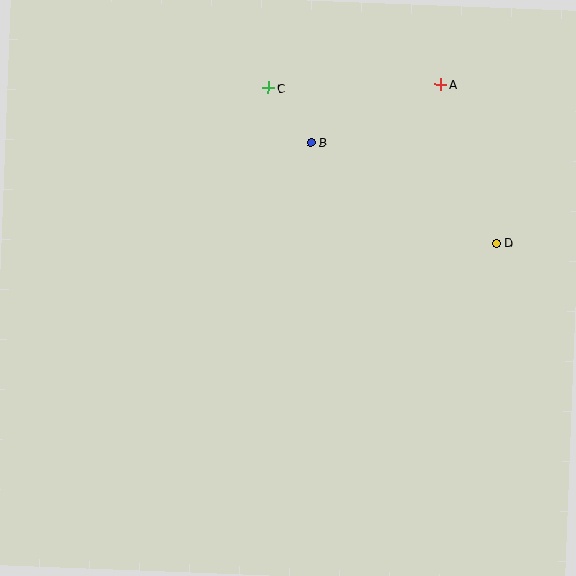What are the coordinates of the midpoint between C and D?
The midpoint between C and D is at (382, 166).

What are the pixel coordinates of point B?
Point B is at (311, 142).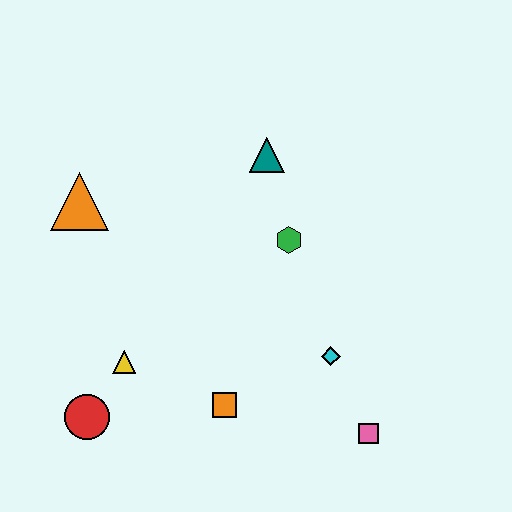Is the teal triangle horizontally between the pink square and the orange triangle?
Yes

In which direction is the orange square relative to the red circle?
The orange square is to the right of the red circle.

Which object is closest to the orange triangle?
The yellow triangle is closest to the orange triangle.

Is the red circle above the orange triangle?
No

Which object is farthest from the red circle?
The teal triangle is farthest from the red circle.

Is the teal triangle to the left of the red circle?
No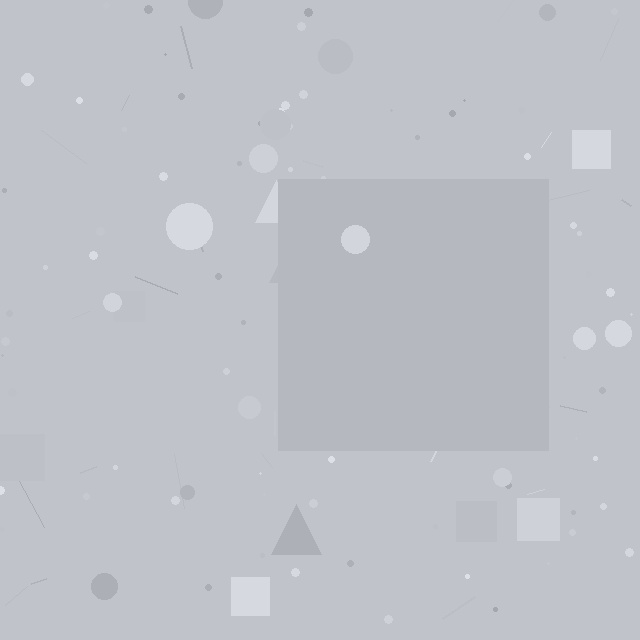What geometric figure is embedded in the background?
A square is embedded in the background.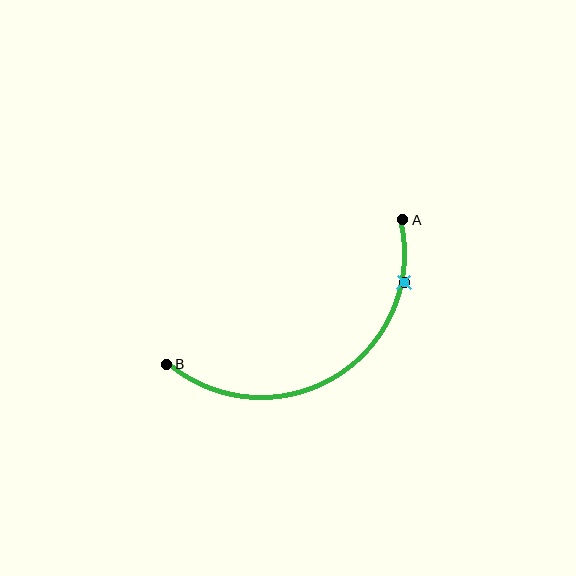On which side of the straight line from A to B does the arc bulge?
The arc bulges below the straight line connecting A and B.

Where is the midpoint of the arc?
The arc midpoint is the point on the curve farthest from the straight line joining A and B. It sits below that line.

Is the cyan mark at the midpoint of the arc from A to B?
No. The cyan mark lies on the arc but is closer to endpoint A. The arc midpoint would be at the point on the curve equidistant along the arc from both A and B.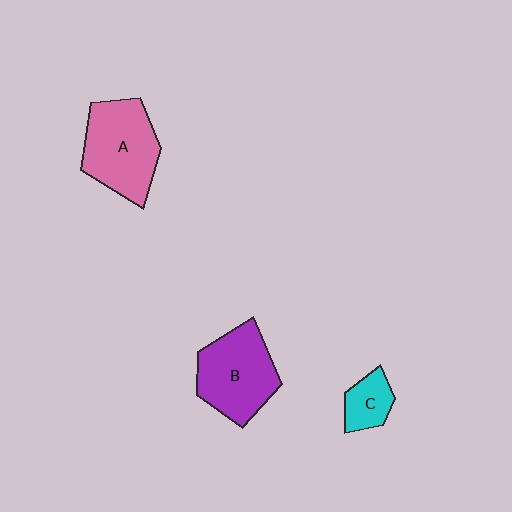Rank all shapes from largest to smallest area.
From largest to smallest: A (pink), B (purple), C (cyan).